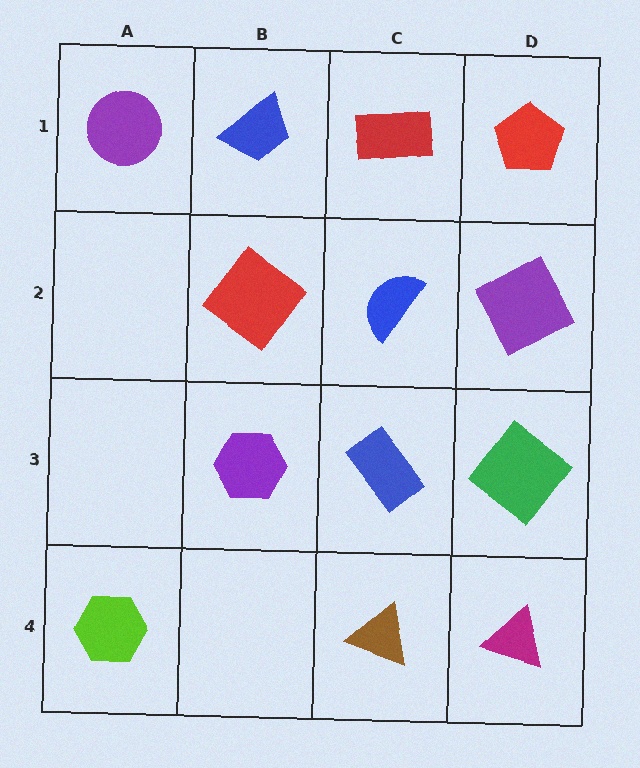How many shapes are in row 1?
4 shapes.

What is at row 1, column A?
A purple circle.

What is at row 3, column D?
A green diamond.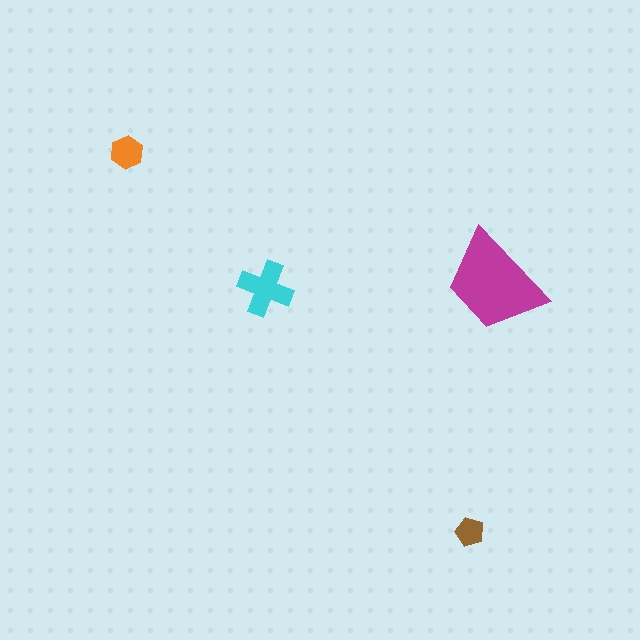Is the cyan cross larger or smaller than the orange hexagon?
Larger.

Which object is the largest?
The magenta trapezoid.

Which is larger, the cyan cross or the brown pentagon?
The cyan cross.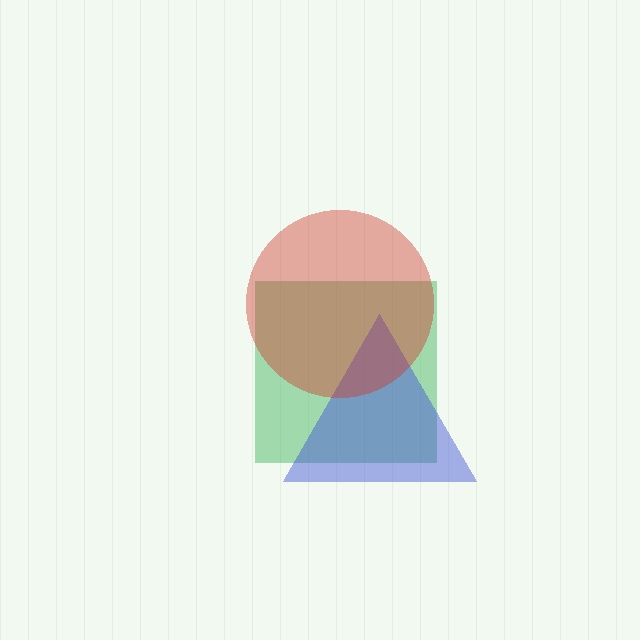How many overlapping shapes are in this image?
There are 3 overlapping shapes in the image.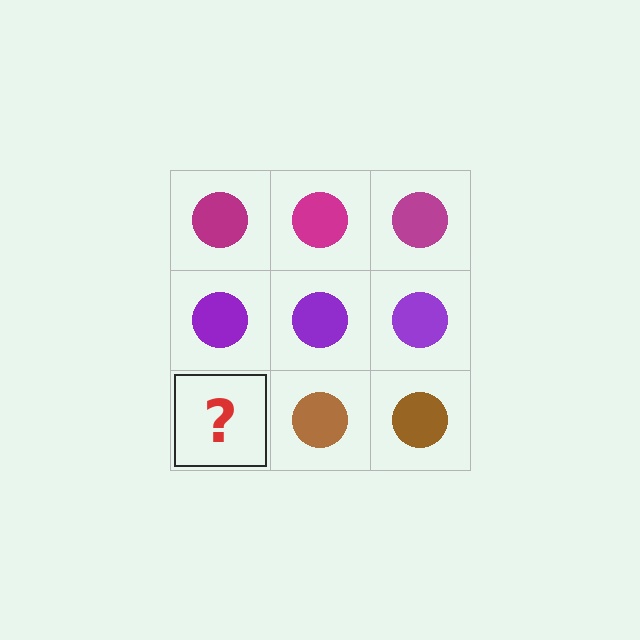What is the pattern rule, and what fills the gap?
The rule is that each row has a consistent color. The gap should be filled with a brown circle.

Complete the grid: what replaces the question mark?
The question mark should be replaced with a brown circle.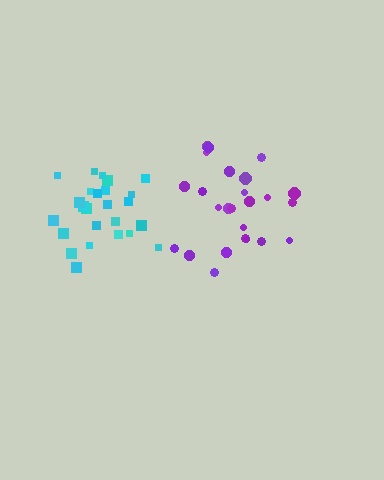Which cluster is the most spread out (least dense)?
Purple.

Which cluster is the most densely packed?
Cyan.